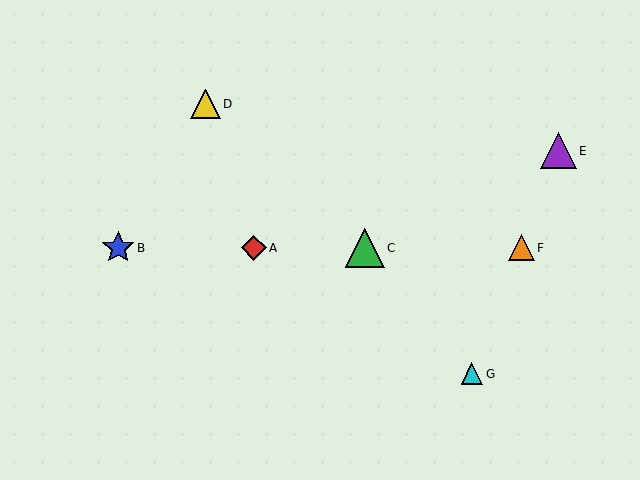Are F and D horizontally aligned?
No, F is at y≈248 and D is at y≈104.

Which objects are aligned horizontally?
Objects A, B, C, F are aligned horizontally.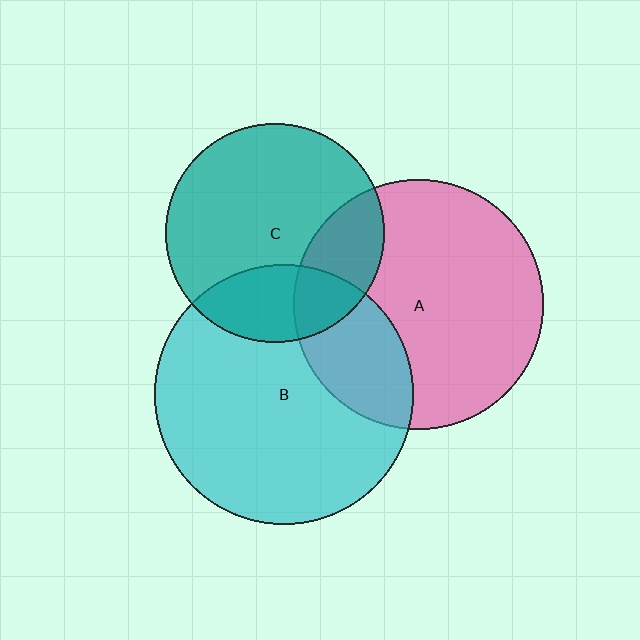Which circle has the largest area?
Circle B (cyan).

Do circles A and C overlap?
Yes.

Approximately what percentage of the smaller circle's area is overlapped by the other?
Approximately 25%.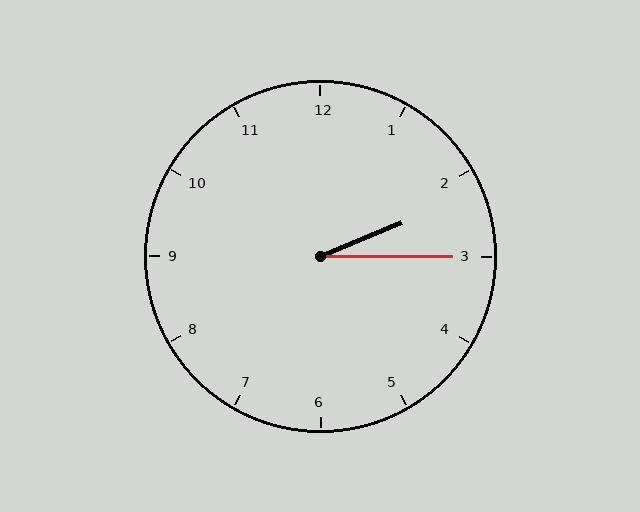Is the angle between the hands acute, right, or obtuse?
It is acute.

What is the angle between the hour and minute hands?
Approximately 22 degrees.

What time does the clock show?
2:15.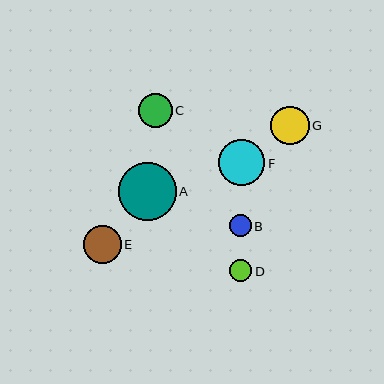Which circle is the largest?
Circle A is the largest with a size of approximately 58 pixels.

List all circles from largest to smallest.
From largest to smallest: A, F, G, E, C, D, B.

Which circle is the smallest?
Circle B is the smallest with a size of approximately 21 pixels.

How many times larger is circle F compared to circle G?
Circle F is approximately 1.2 times the size of circle G.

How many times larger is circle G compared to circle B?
Circle G is approximately 1.8 times the size of circle B.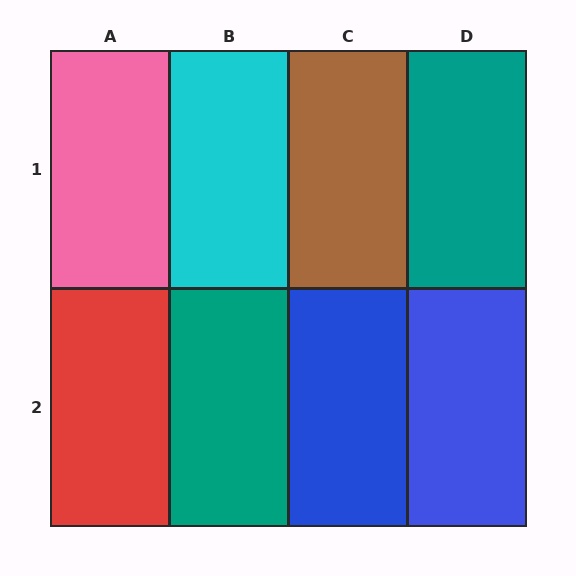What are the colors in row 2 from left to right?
Red, teal, blue, blue.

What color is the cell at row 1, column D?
Teal.